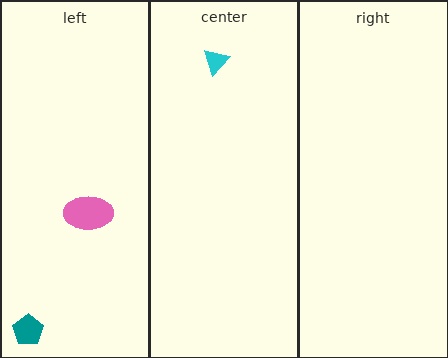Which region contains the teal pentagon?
The left region.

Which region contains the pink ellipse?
The left region.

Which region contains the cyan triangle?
The center region.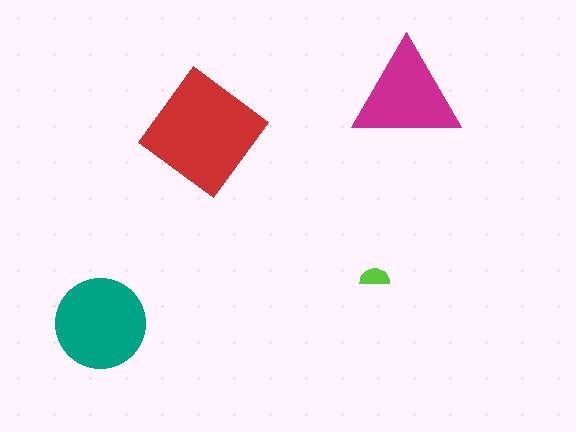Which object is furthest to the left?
The teal circle is leftmost.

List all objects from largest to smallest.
The red diamond, the teal circle, the magenta triangle, the lime semicircle.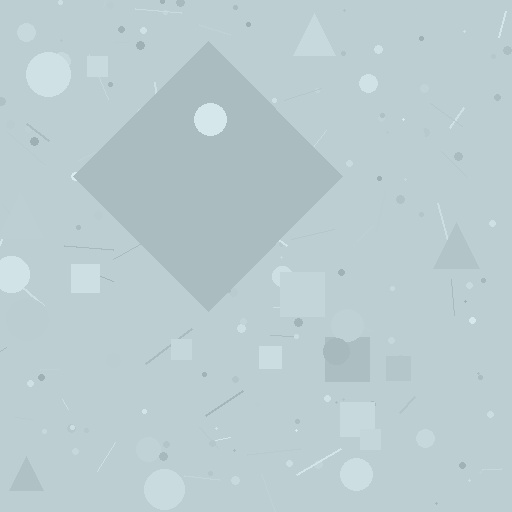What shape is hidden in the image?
A diamond is hidden in the image.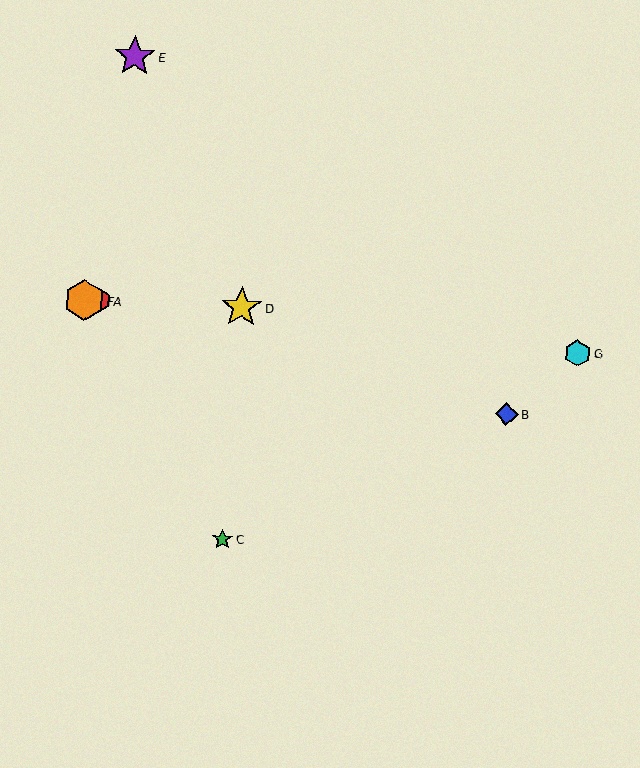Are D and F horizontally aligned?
Yes, both are at y≈307.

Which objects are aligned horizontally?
Objects A, D, F are aligned horizontally.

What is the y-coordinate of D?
Object D is at y≈307.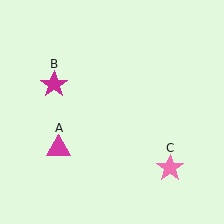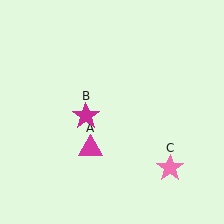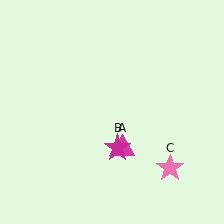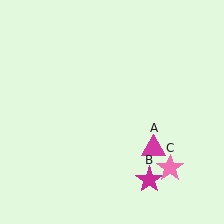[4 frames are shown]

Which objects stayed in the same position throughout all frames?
Pink star (object C) remained stationary.